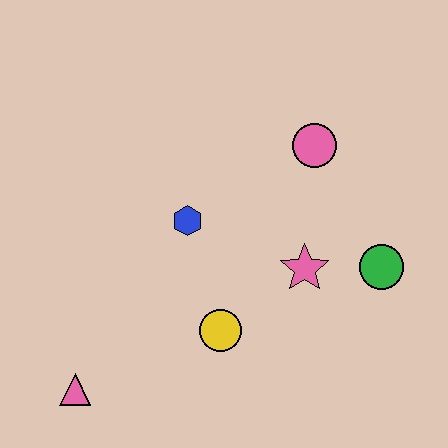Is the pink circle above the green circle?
Yes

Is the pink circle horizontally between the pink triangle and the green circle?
Yes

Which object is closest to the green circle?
The pink star is closest to the green circle.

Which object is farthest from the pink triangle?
The pink circle is farthest from the pink triangle.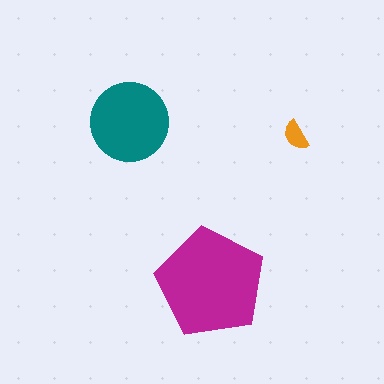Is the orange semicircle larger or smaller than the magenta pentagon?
Smaller.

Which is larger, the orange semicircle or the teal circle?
The teal circle.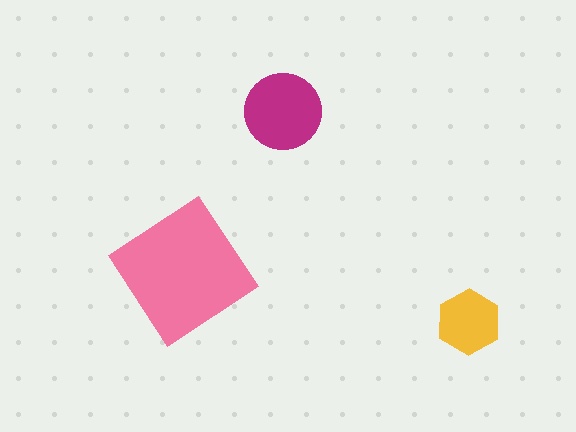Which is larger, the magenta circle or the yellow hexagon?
The magenta circle.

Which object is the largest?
The pink diamond.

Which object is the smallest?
The yellow hexagon.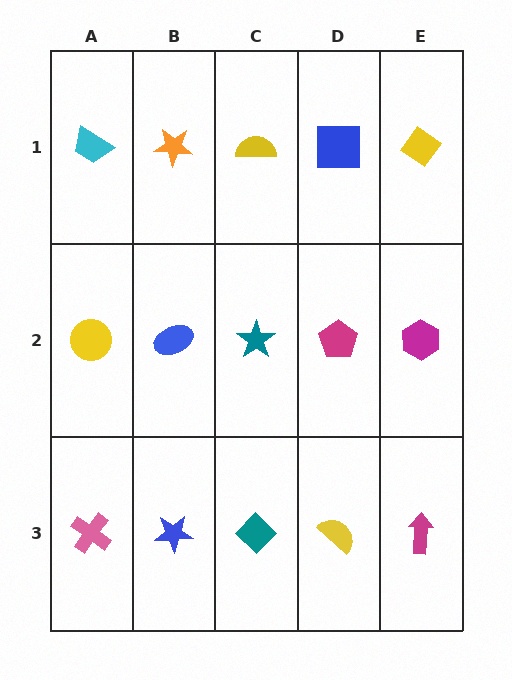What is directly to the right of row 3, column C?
A yellow semicircle.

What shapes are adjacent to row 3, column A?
A yellow circle (row 2, column A), a blue star (row 3, column B).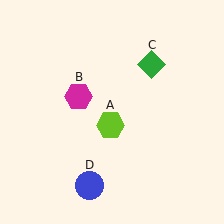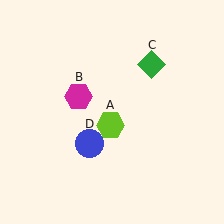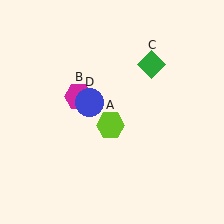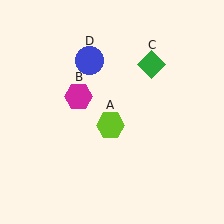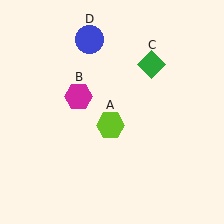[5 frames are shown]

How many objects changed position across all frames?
1 object changed position: blue circle (object D).